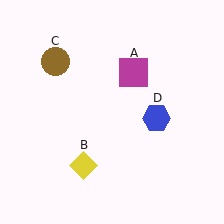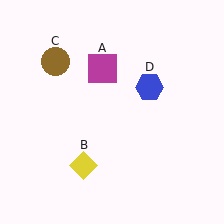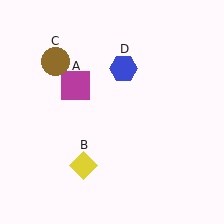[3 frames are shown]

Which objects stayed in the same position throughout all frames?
Yellow diamond (object B) and brown circle (object C) remained stationary.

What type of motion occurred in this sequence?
The magenta square (object A), blue hexagon (object D) rotated counterclockwise around the center of the scene.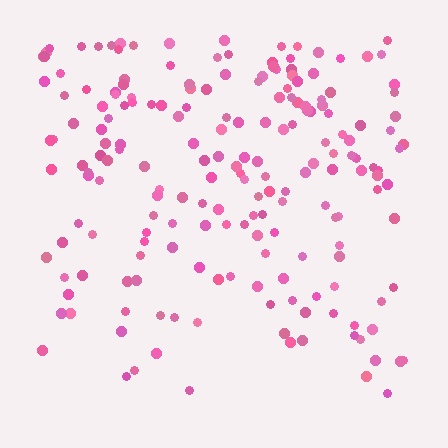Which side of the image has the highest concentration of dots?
The top.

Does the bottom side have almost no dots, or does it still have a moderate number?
Still a moderate number, just noticeably fewer than the top.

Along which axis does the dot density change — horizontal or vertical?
Vertical.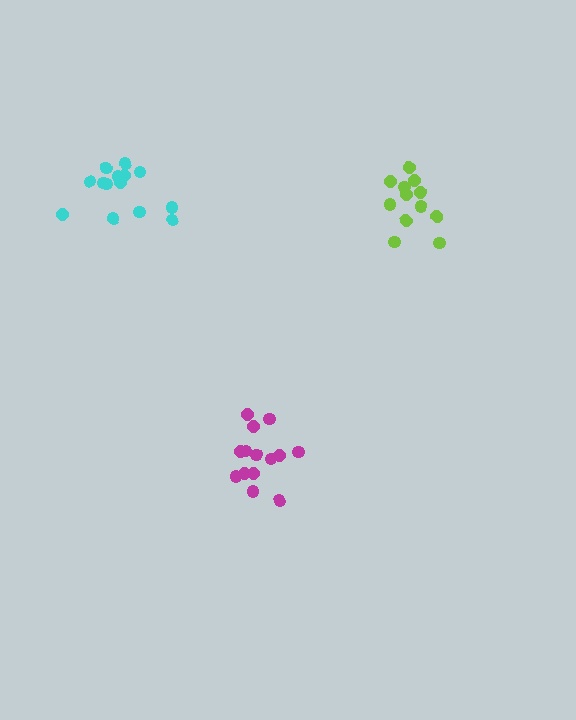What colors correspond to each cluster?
The clusters are colored: cyan, lime, magenta.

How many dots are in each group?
Group 1: 14 dots, Group 2: 12 dots, Group 3: 14 dots (40 total).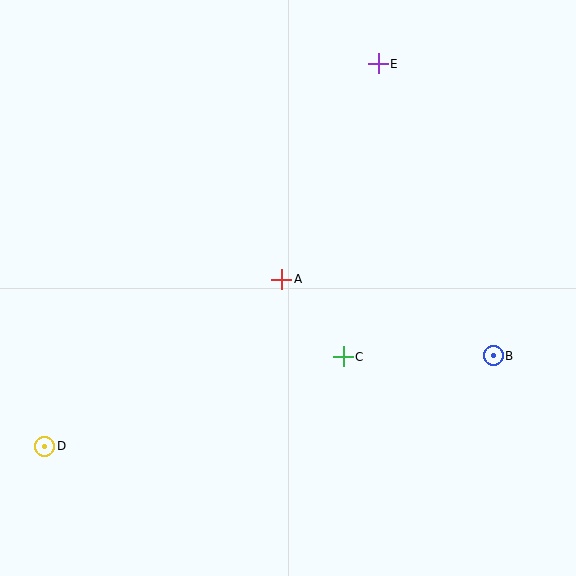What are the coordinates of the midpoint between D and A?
The midpoint between D and A is at (163, 363).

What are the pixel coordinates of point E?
Point E is at (378, 64).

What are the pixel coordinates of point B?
Point B is at (493, 356).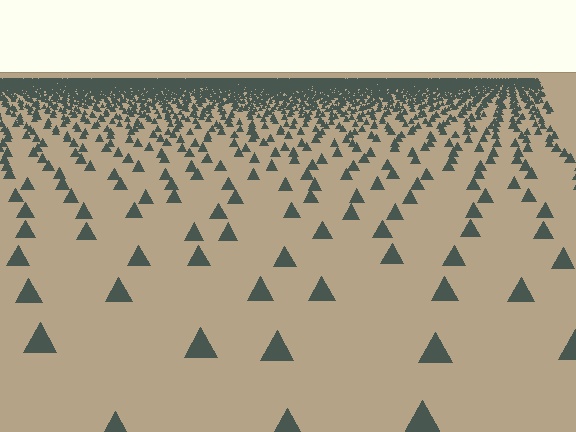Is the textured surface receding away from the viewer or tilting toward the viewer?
The surface is receding away from the viewer. Texture elements get smaller and denser toward the top.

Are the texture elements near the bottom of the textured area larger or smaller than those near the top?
Larger. Near the bottom, elements are closer to the viewer and appear at a bigger on-screen size.